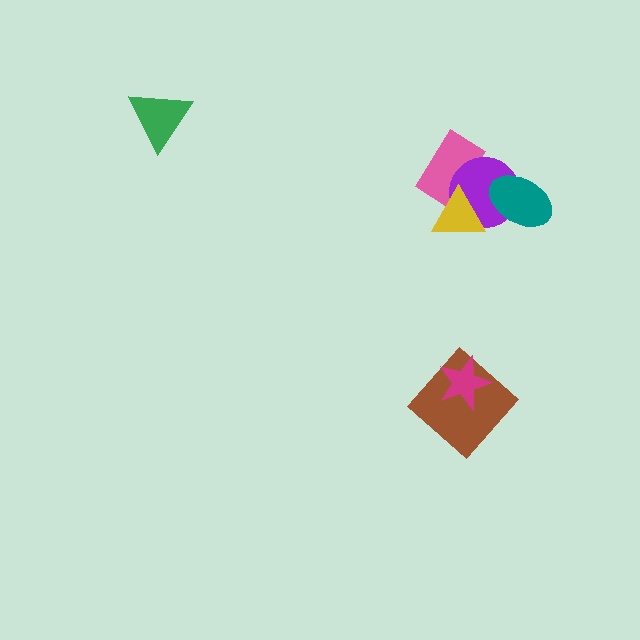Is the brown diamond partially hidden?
Yes, it is partially covered by another shape.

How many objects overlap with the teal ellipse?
1 object overlaps with the teal ellipse.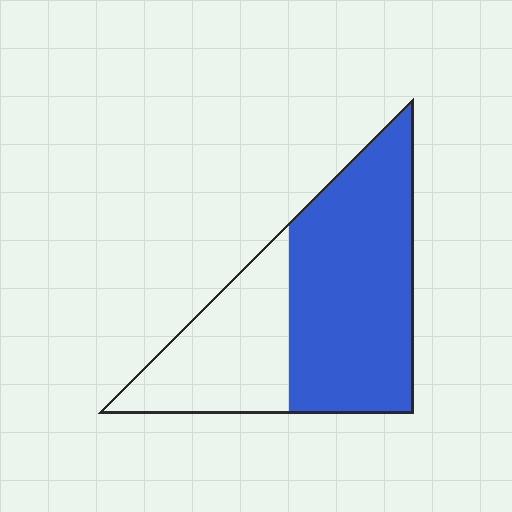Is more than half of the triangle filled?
Yes.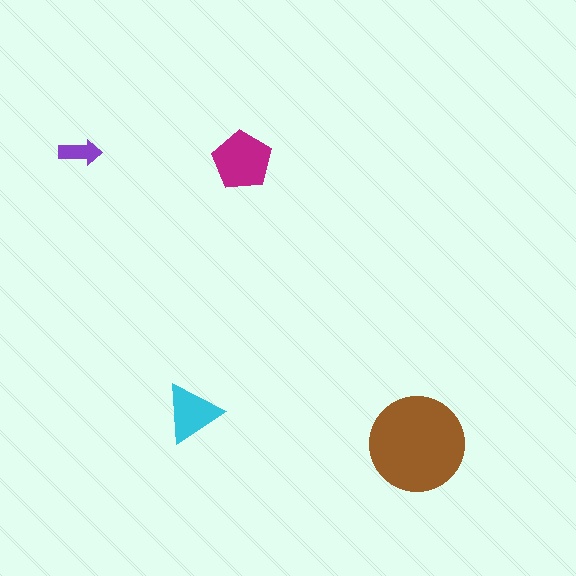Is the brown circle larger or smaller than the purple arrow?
Larger.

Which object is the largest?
The brown circle.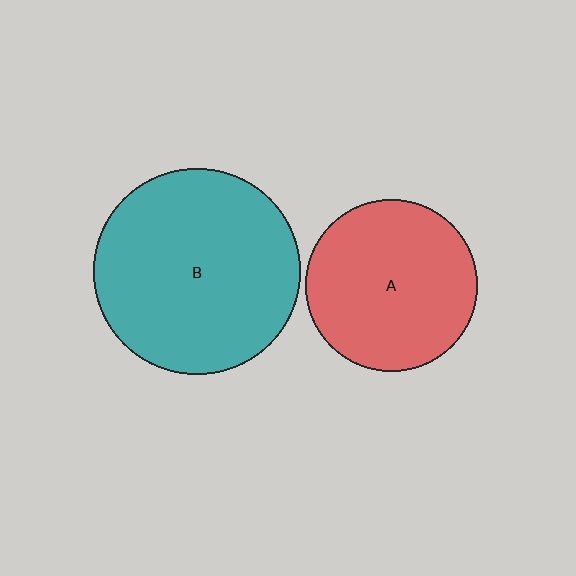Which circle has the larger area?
Circle B (teal).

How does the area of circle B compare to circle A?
Approximately 1.4 times.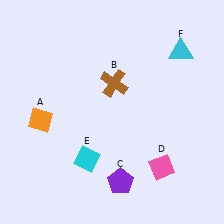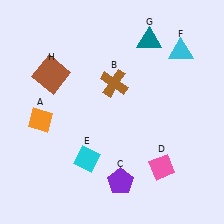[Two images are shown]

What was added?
A teal triangle (G), a brown square (H) were added in Image 2.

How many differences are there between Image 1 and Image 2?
There are 2 differences between the two images.